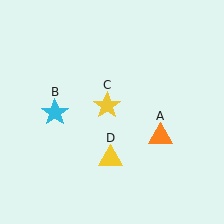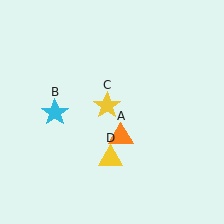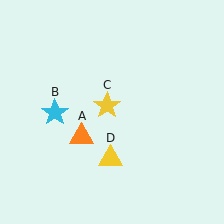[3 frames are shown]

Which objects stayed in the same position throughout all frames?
Cyan star (object B) and yellow star (object C) and yellow triangle (object D) remained stationary.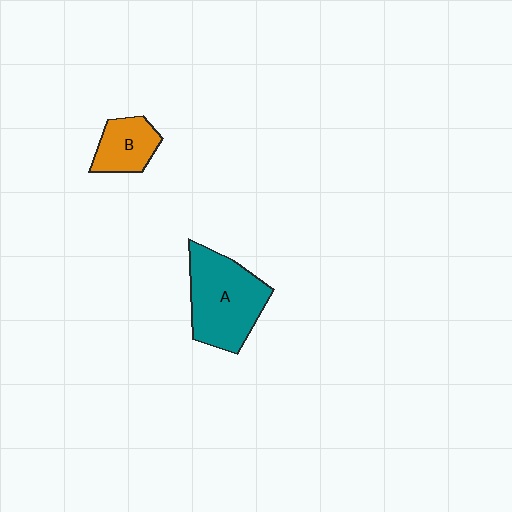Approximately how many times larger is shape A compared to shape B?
Approximately 2.0 times.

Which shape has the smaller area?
Shape B (orange).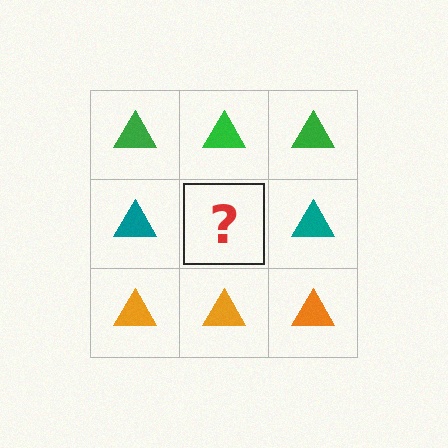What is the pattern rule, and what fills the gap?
The rule is that each row has a consistent color. The gap should be filled with a teal triangle.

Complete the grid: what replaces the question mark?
The question mark should be replaced with a teal triangle.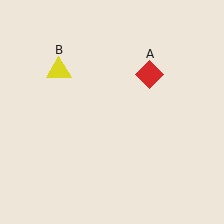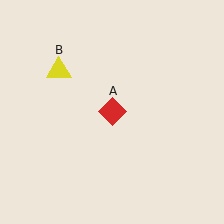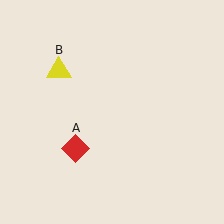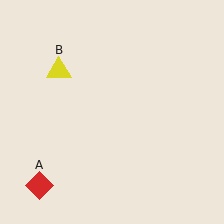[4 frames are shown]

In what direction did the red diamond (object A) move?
The red diamond (object A) moved down and to the left.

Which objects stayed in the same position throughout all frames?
Yellow triangle (object B) remained stationary.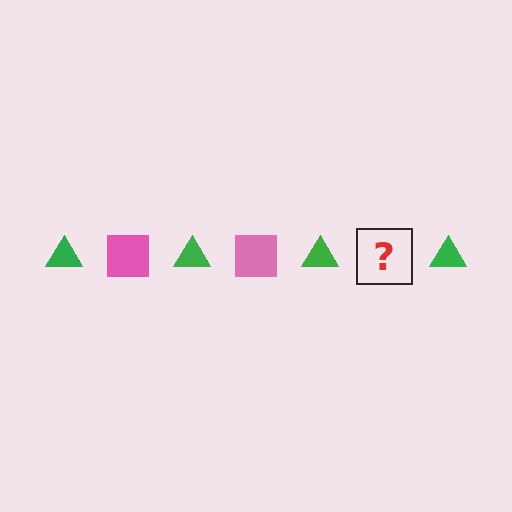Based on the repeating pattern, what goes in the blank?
The blank should be a pink square.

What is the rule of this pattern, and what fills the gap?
The rule is that the pattern alternates between green triangle and pink square. The gap should be filled with a pink square.